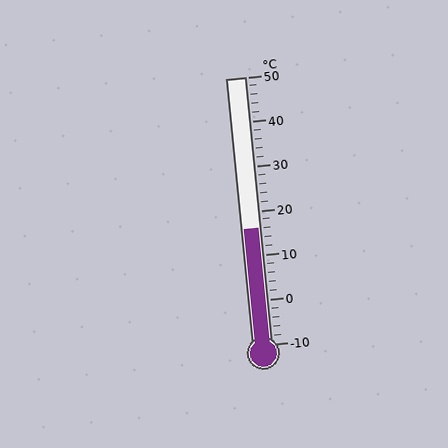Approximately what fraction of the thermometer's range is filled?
The thermometer is filled to approximately 45% of its range.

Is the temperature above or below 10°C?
The temperature is above 10°C.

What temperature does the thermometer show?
The thermometer shows approximately 16°C.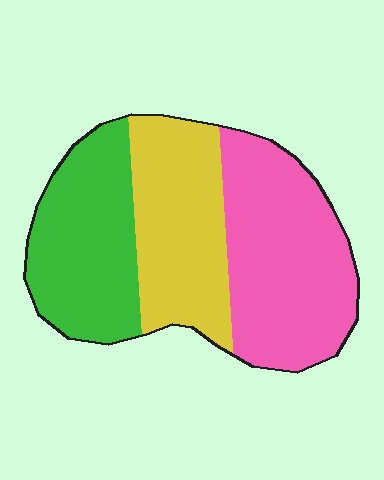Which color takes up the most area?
Pink, at roughly 40%.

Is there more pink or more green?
Pink.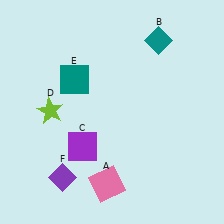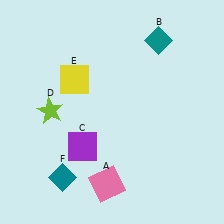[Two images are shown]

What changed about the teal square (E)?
In Image 1, E is teal. In Image 2, it changed to yellow.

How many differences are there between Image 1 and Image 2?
There are 2 differences between the two images.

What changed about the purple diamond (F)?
In Image 1, F is purple. In Image 2, it changed to teal.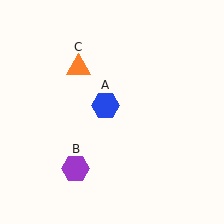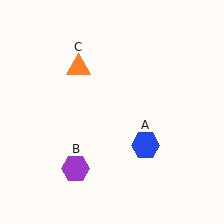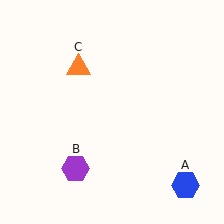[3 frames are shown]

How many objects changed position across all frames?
1 object changed position: blue hexagon (object A).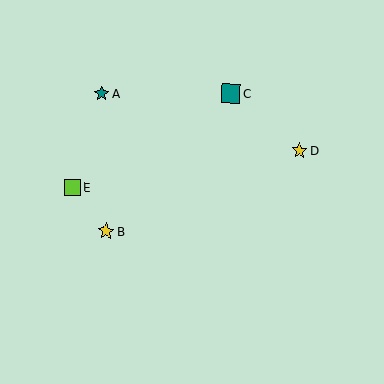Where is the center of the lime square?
The center of the lime square is at (72, 187).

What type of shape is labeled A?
Shape A is a teal star.